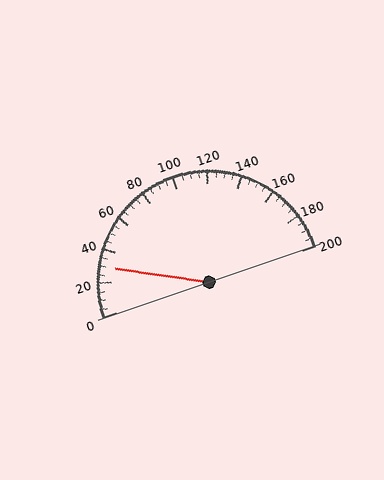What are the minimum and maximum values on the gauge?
The gauge ranges from 0 to 200.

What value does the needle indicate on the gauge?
The needle indicates approximately 30.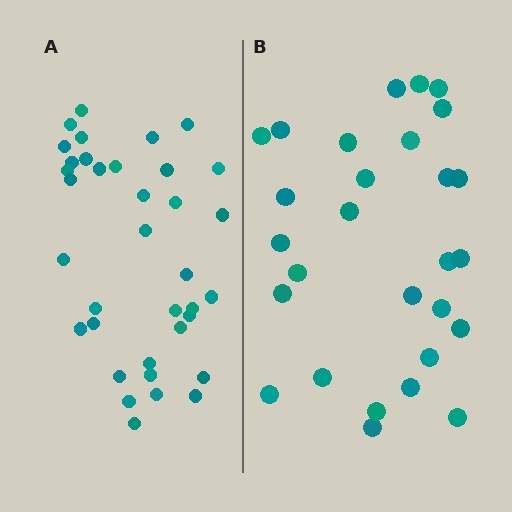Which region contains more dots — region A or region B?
Region A (the left region) has more dots.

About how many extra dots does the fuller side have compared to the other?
Region A has roughly 8 or so more dots than region B.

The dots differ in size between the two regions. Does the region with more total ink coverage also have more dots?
No. Region B has more total ink coverage because its dots are larger, but region A actually contains more individual dots. Total area can be misleading — the number of items is what matters here.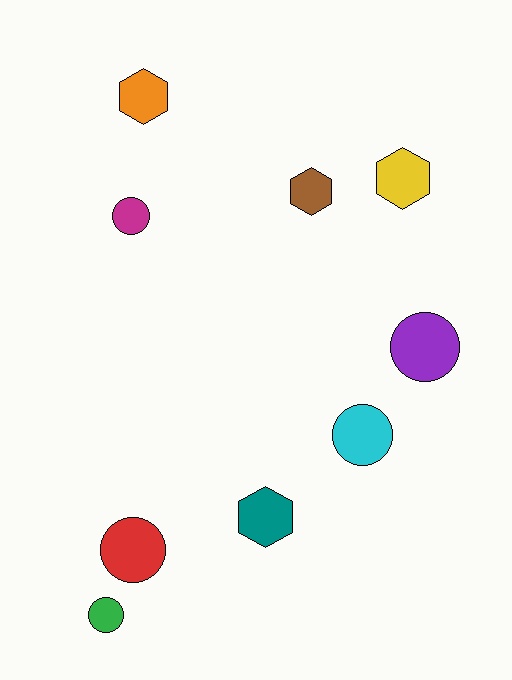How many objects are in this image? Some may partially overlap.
There are 9 objects.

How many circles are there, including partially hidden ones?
There are 5 circles.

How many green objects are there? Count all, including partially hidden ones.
There is 1 green object.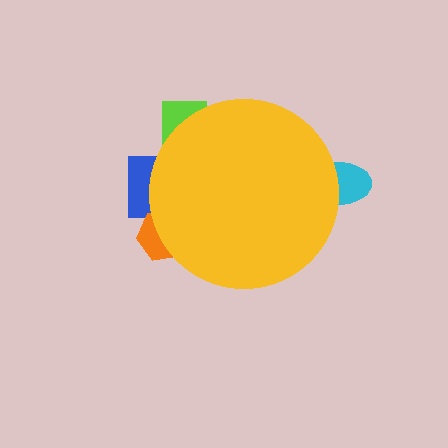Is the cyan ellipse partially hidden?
Yes, the cyan ellipse is partially hidden behind the yellow circle.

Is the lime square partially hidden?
Yes, the lime square is partially hidden behind the yellow circle.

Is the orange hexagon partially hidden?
Yes, the orange hexagon is partially hidden behind the yellow circle.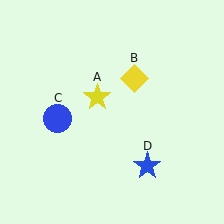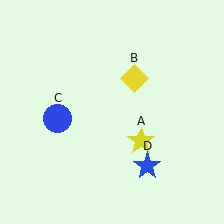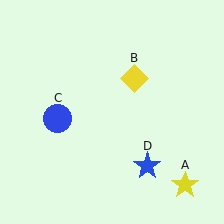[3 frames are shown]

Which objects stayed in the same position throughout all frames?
Yellow diamond (object B) and blue circle (object C) and blue star (object D) remained stationary.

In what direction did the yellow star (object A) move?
The yellow star (object A) moved down and to the right.